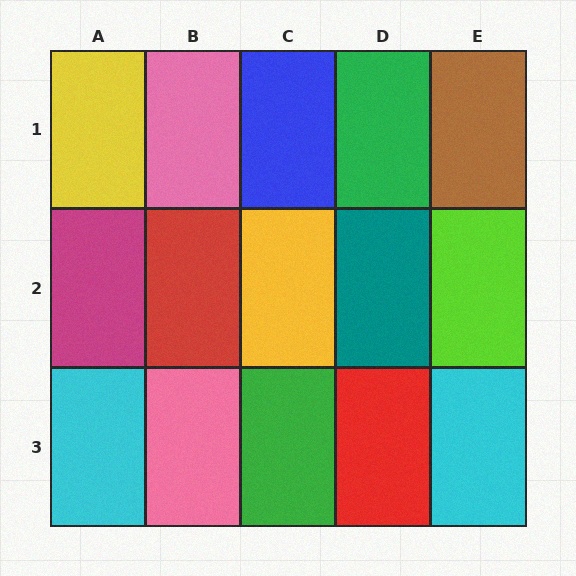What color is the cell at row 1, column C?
Blue.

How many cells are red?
2 cells are red.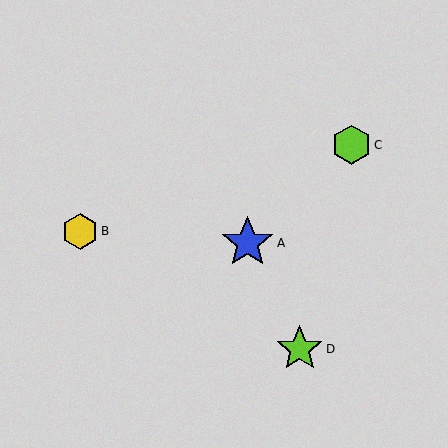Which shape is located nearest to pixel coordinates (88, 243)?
The yellow hexagon (labeled B) at (80, 231) is nearest to that location.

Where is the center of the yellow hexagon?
The center of the yellow hexagon is at (80, 231).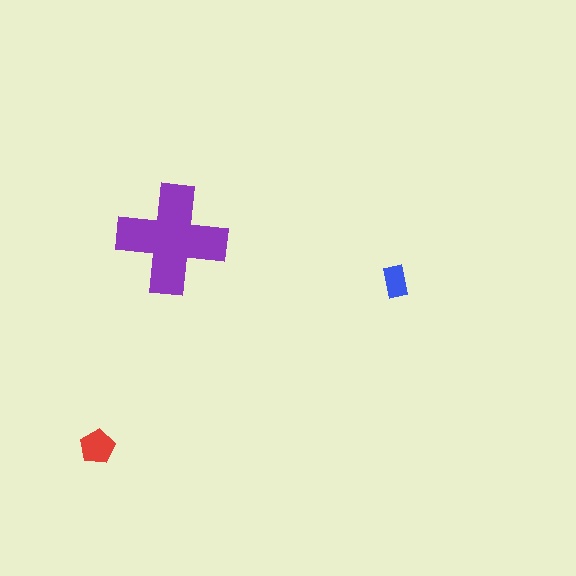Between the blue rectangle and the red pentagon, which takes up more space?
The red pentagon.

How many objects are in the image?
There are 3 objects in the image.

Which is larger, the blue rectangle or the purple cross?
The purple cross.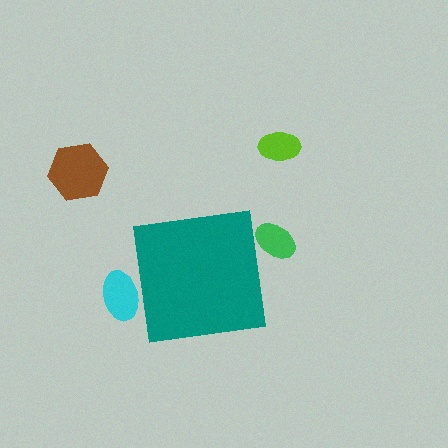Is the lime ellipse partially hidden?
No, the lime ellipse is fully visible.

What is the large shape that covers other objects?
A teal square.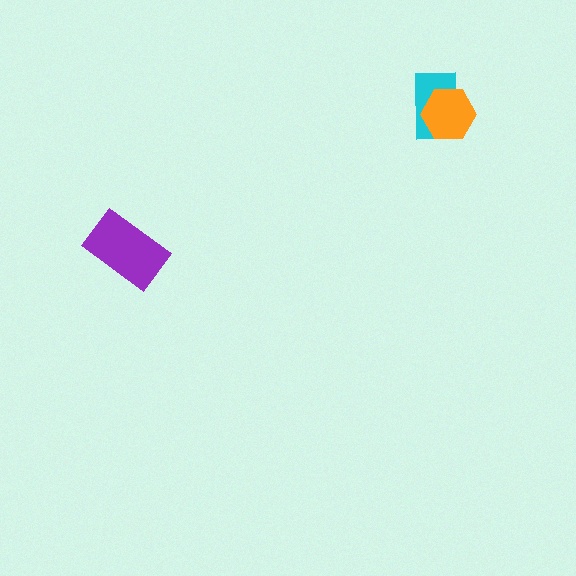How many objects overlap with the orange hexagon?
1 object overlaps with the orange hexagon.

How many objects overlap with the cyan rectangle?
1 object overlaps with the cyan rectangle.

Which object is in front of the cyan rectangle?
The orange hexagon is in front of the cyan rectangle.